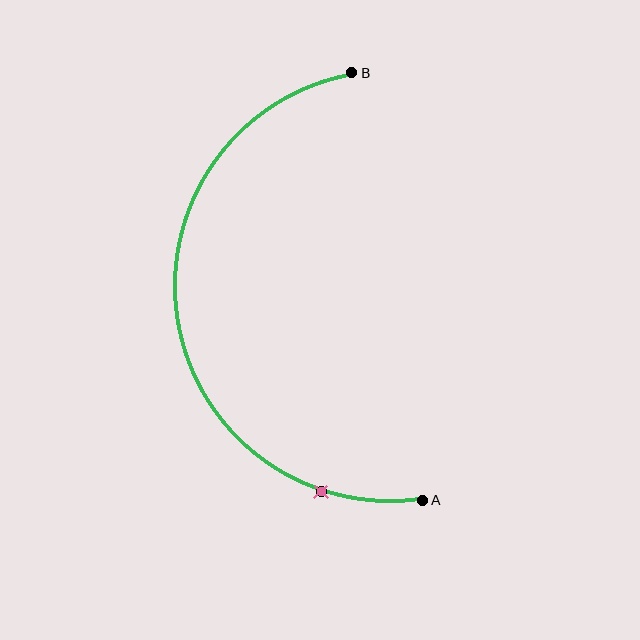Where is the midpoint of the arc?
The arc midpoint is the point on the curve farthest from the straight line joining A and B. It sits to the left of that line.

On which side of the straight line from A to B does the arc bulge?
The arc bulges to the left of the straight line connecting A and B.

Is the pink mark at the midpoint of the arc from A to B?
No. The pink mark lies on the arc but is closer to endpoint A. The arc midpoint would be at the point on the curve equidistant along the arc from both A and B.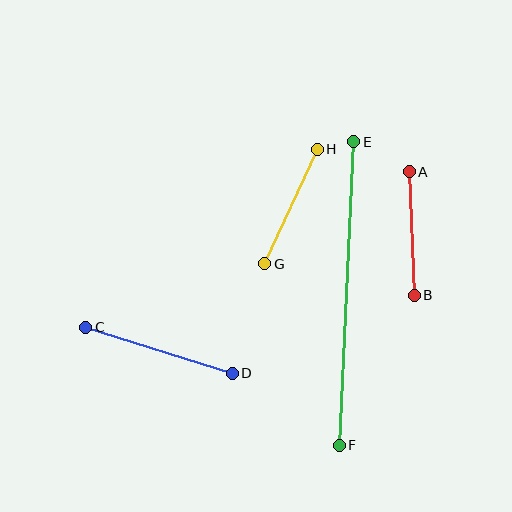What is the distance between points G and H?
The distance is approximately 126 pixels.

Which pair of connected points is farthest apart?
Points E and F are farthest apart.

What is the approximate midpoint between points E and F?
The midpoint is at approximately (347, 293) pixels.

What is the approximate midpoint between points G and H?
The midpoint is at approximately (291, 206) pixels.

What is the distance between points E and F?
The distance is approximately 303 pixels.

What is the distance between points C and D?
The distance is approximately 154 pixels.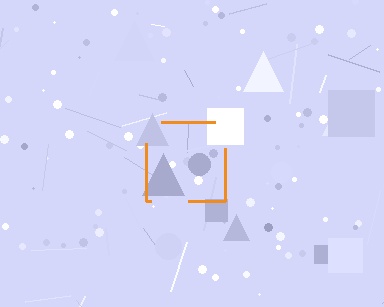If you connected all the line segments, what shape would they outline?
They would outline a square.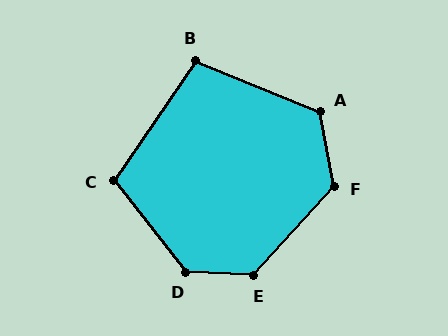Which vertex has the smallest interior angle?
B, at approximately 102 degrees.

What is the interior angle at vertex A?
Approximately 123 degrees (obtuse).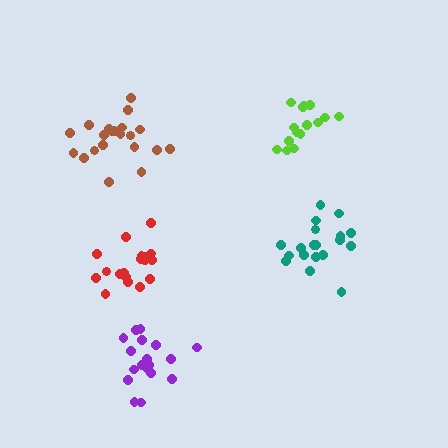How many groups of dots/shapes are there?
There are 5 groups.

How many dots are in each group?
Group 1: 18 dots, Group 2: 19 dots, Group 3: 19 dots, Group 4: 15 dots, Group 5: 21 dots (92 total).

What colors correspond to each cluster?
The clusters are colored: red, teal, purple, lime, brown.